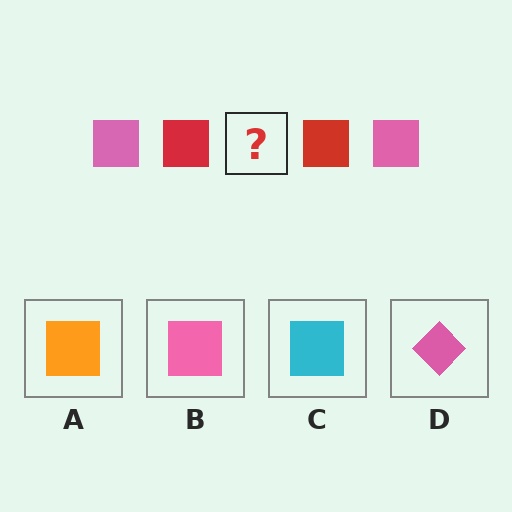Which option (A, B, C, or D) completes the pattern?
B.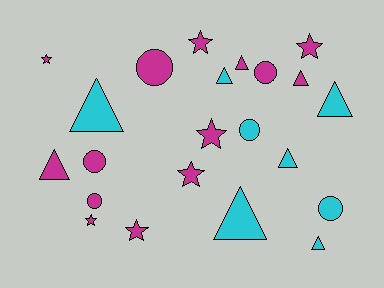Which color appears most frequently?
Magenta, with 14 objects.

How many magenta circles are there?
There are 4 magenta circles.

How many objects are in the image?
There are 22 objects.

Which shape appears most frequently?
Triangle, with 9 objects.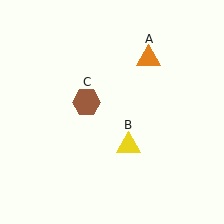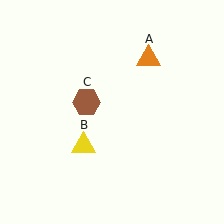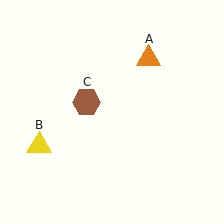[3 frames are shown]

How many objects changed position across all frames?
1 object changed position: yellow triangle (object B).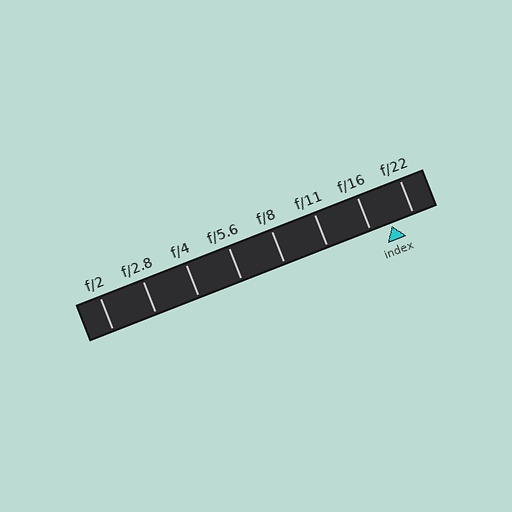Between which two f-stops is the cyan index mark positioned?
The index mark is between f/16 and f/22.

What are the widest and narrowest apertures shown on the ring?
The widest aperture shown is f/2 and the narrowest is f/22.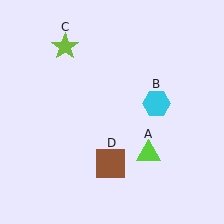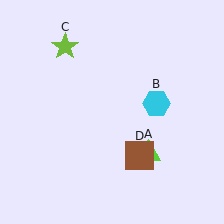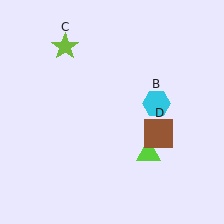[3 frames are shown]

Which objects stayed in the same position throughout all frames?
Lime triangle (object A) and cyan hexagon (object B) and lime star (object C) remained stationary.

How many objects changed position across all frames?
1 object changed position: brown square (object D).